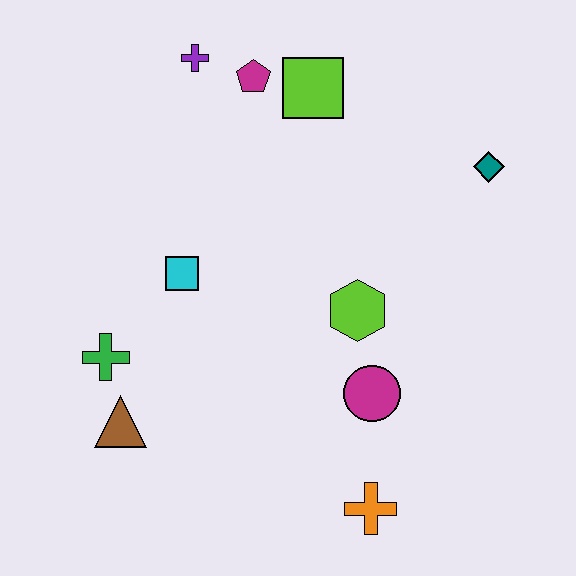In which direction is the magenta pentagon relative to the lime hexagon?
The magenta pentagon is above the lime hexagon.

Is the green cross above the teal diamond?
No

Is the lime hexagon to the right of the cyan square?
Yes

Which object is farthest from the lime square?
The orange cross is farthest from the lime square.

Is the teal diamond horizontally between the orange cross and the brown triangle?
No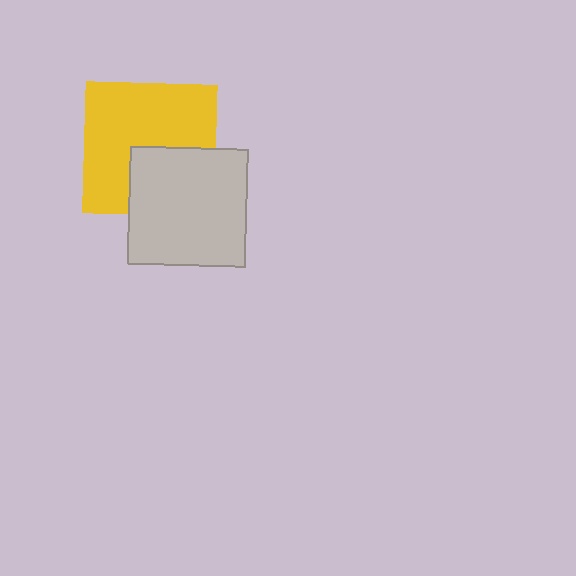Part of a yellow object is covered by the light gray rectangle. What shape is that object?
It is a square.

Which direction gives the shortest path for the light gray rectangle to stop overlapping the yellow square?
Moving down gives the shortest separation.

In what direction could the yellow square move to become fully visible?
The yellow square could move up. That would shift it out from behind the light gray rectangle entirely.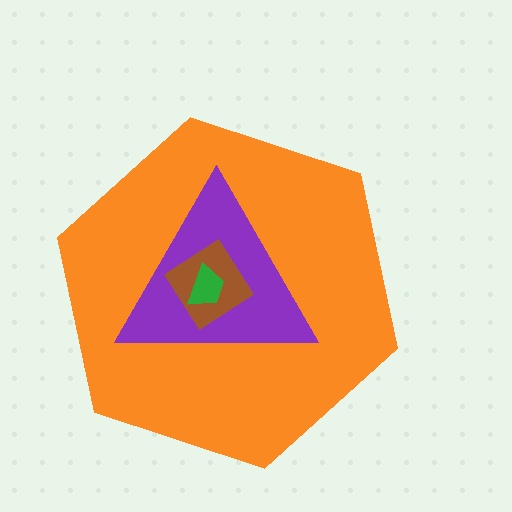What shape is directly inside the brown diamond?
The green trapezoid.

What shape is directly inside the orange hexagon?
The purple triangle.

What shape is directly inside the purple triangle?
The brown diamond.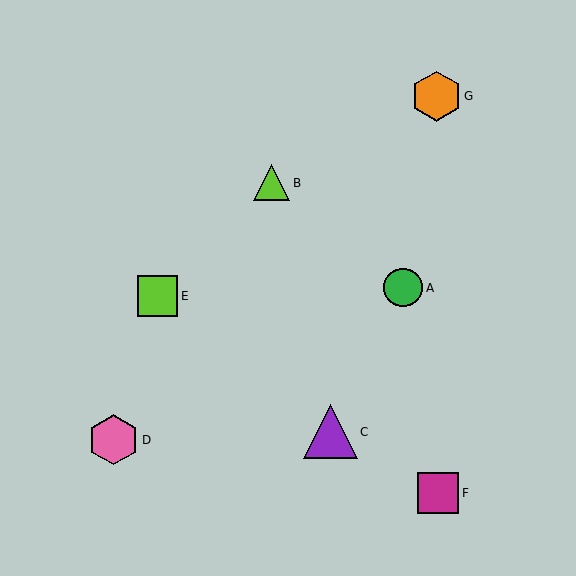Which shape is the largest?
The purple triangle (labeled C) is the largest.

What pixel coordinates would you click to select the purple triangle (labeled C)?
Click at (330, 432) to select the purple triangle C.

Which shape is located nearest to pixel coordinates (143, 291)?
The lime square (labeled E) at (157, 296) is nearest to that location.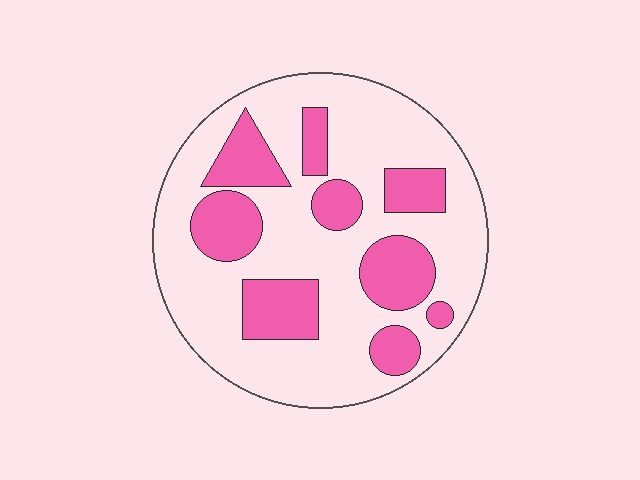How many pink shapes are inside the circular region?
9.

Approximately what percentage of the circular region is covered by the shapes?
Approximately 30%.